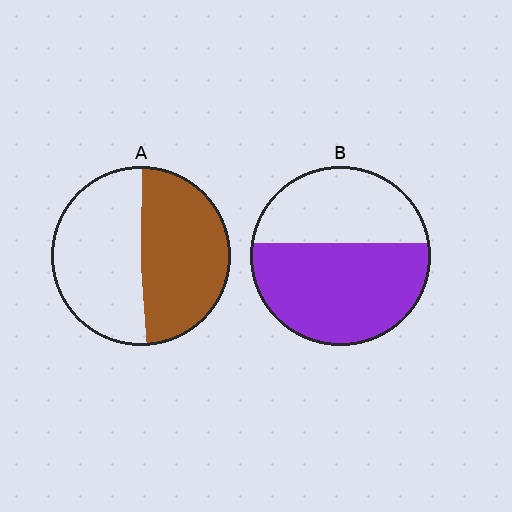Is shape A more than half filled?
Roughly half.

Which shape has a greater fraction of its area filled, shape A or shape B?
Shape B.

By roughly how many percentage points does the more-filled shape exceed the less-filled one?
By roughly 10 percentage points (B over A).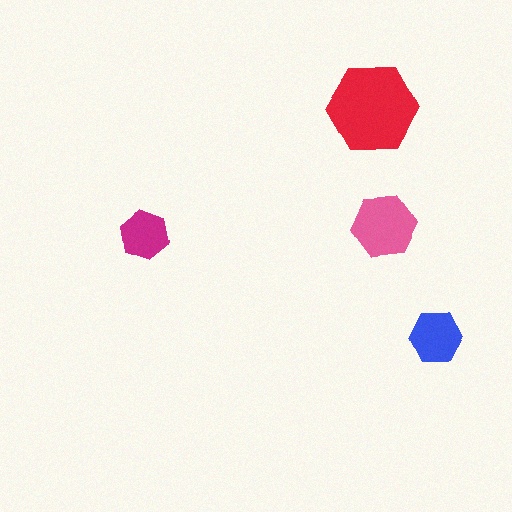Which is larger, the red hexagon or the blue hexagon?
The red one.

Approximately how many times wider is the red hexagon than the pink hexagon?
About 1.5 times wider.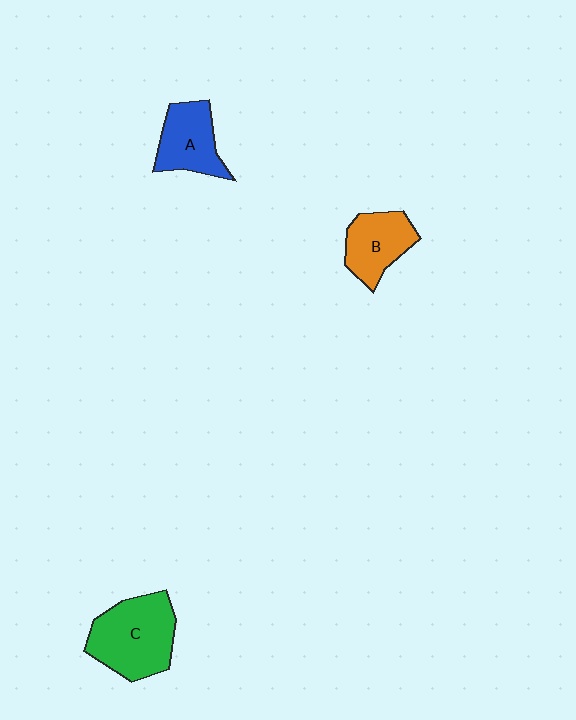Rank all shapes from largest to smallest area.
From largest to smallest: C (green), A (blue), B (orange).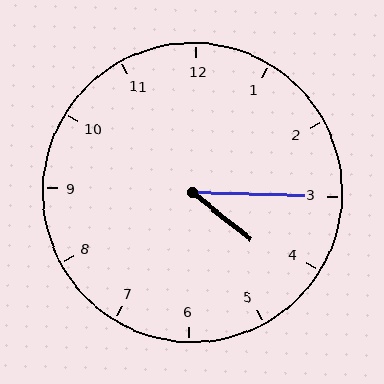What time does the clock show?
4:15.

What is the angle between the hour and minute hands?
Approximately 38 degrees.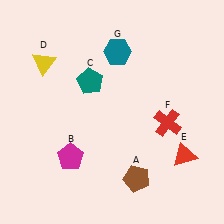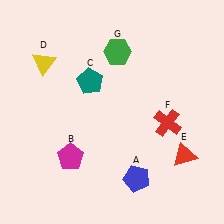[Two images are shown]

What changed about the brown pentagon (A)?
In Image 1, A is brown. In Image 2, it changed to blue.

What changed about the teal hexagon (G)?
In Image 1, G is teal. In Image 2, it changed to green.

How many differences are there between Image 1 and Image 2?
There are 2 differences between the two images.